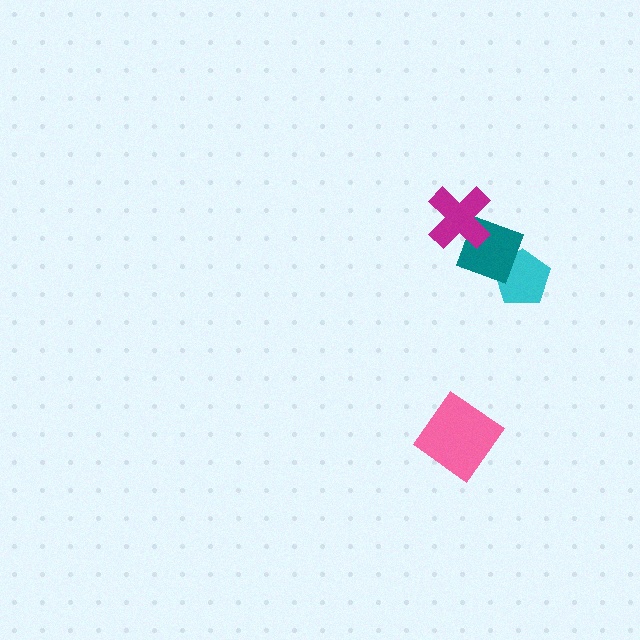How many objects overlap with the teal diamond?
2 objects overlap with the teal diamond.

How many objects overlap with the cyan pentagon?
1 object overlaps with the cyan pentagon.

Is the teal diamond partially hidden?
Yes, it is partially covered by another shape.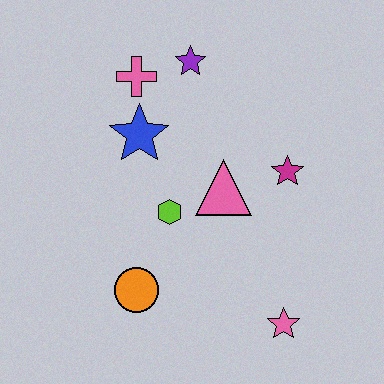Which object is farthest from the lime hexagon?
The pink star is farthest from the lime hexagon.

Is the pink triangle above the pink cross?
No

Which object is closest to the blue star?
The pink cross is closest to the blue star.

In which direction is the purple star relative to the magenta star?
The purple star is above the magenta star.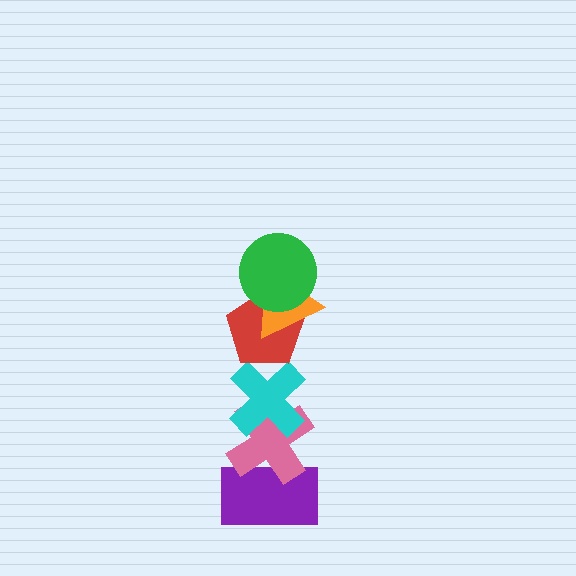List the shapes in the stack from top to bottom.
From top to bottom: the green circle, the orange triangle, the red pentagon, the cyan cross, the pink cross, the purple rectangle.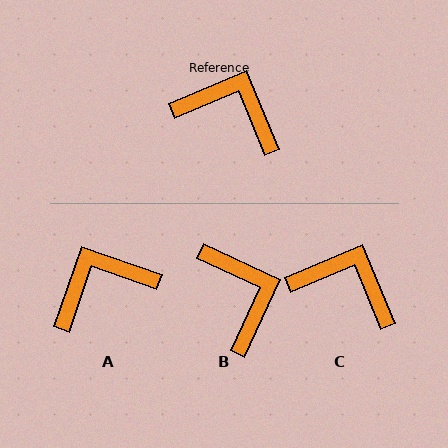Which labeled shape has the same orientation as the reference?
C.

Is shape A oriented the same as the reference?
No, it is off by about 48 degrees.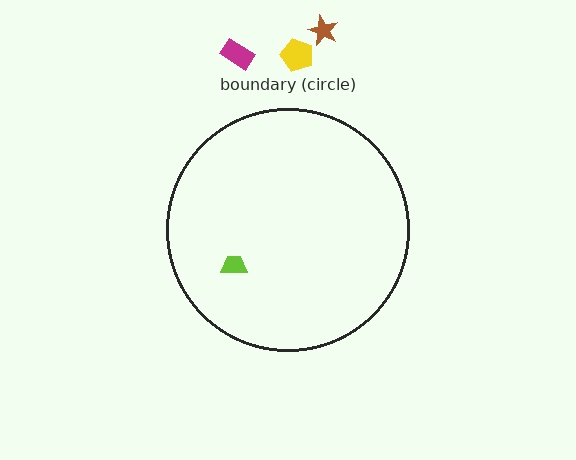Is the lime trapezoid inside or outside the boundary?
Inside.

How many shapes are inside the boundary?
1 inside, 3 outside.